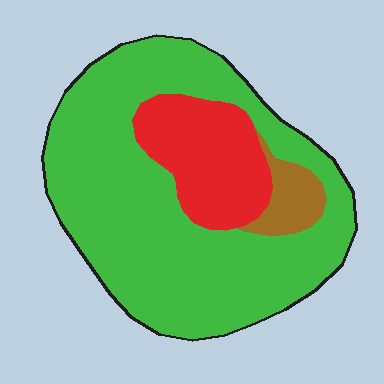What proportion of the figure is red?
Red covers roughly 20% of the figure.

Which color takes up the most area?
Green, at roughly 75%.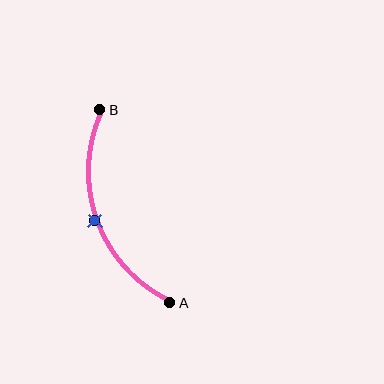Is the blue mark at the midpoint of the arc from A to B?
Yes. The blue mark lies on the arc at equal arc-length from both A and B — it is the arc midpoint.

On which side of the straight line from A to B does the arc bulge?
The arc bulges to the left of the straight line connecting A and B.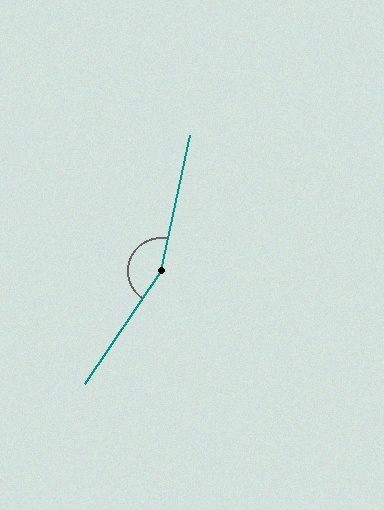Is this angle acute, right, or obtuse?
It is obtuse.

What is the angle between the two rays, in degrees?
Approximately 158 degrees.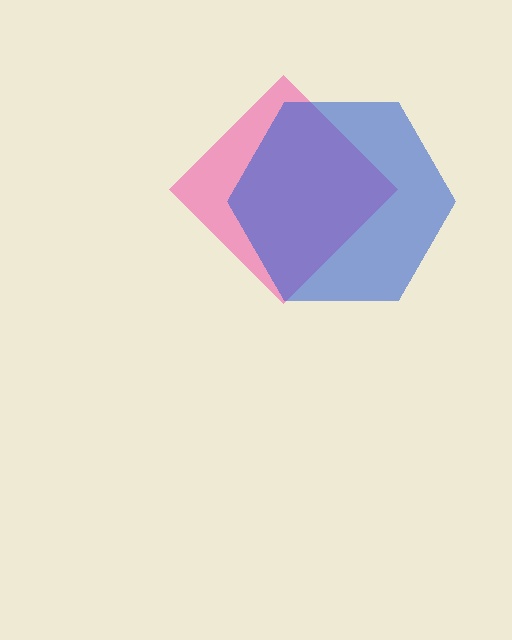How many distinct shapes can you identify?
There are 2 distinct shapes: a pink diamond, a blue hexagon.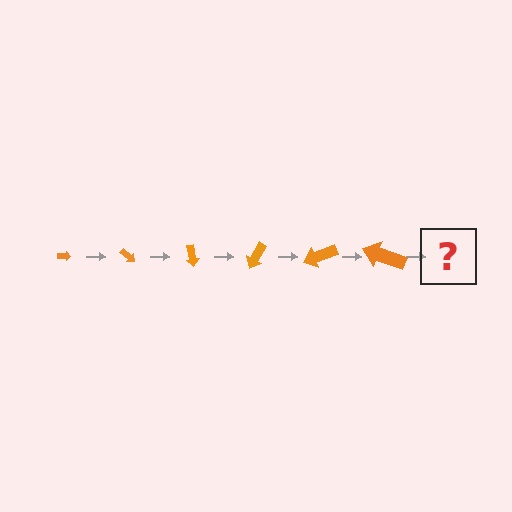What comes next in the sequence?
The next element should be an arrow, larger than the previous one and rotated 240 degrees from the start.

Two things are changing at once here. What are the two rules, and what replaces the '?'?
The two rules are that the arrow grows larger each step and it rotates 40 degrees each step. The '?' should be an arrow, larger than the previous one and rotated 240 degrees from the start.